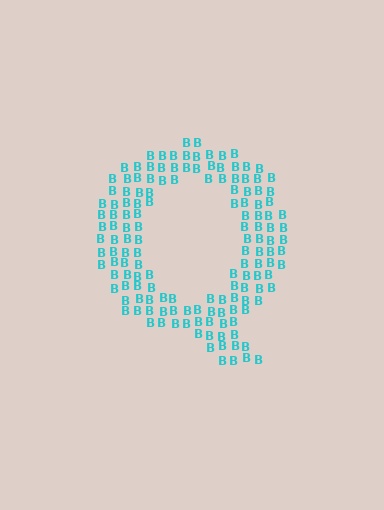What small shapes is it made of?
It is made of small letter B's.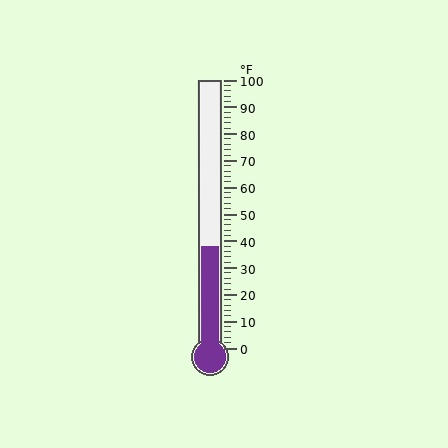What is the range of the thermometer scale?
The thermometer scale ranges from 0°F to 100°F.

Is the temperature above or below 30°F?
The temperature is above 30°F.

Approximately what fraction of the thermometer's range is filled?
The thermometer is filled to approximately 40% of its range.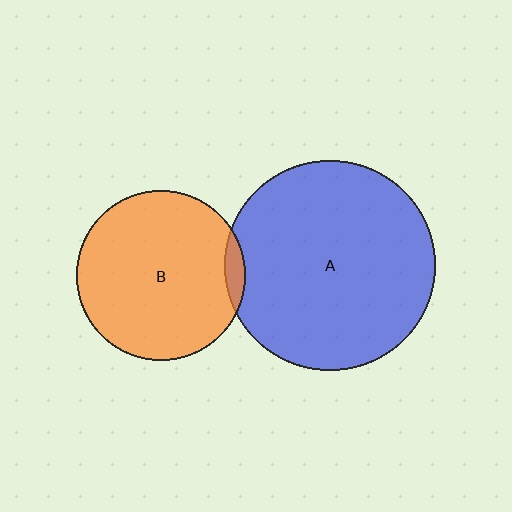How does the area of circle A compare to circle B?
Approximately 1.6 times.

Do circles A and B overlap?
Yes.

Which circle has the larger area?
Circle A (blue).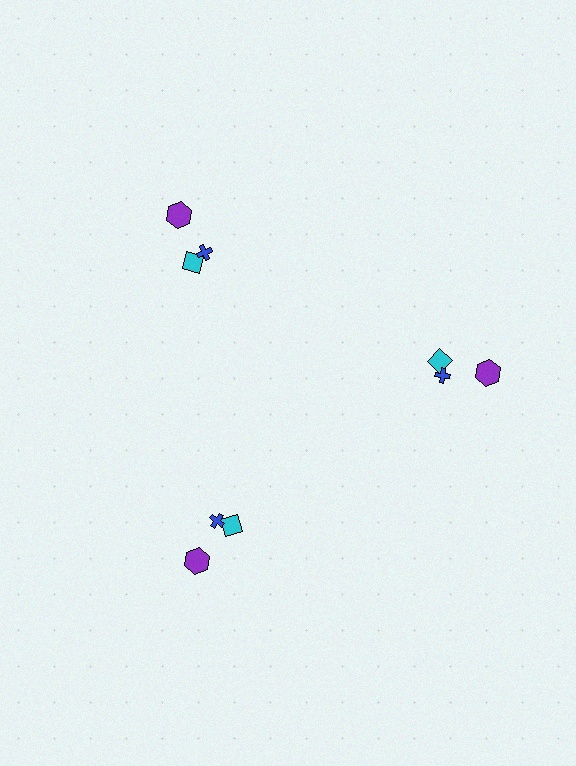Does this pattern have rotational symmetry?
Yes, this pattern has 3-fold rotational symmetry. It looks the same after rotating 120 degrees around the center.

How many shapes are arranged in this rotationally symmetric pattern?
There are 9 shapes, arranged in 3 groups of 3.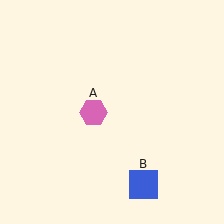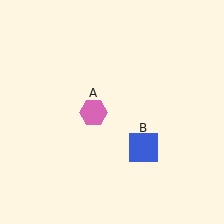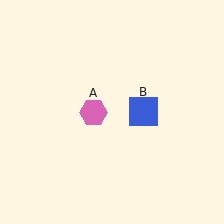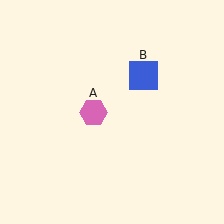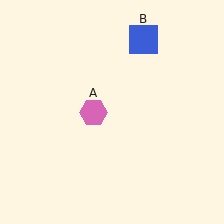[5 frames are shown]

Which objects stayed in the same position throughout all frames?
Pink hexagon (object A) remained stationary.